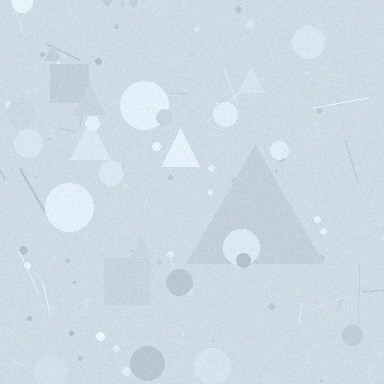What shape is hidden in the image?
A triangle is hidden in the image.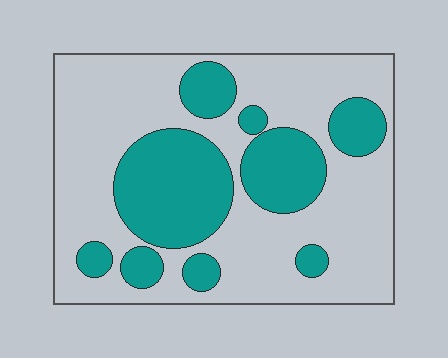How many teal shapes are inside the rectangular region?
9.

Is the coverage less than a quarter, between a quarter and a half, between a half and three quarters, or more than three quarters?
Between a quarter and a half.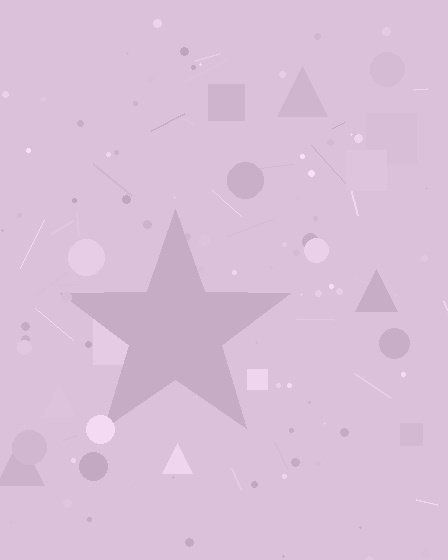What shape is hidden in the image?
A star is hidden in the image.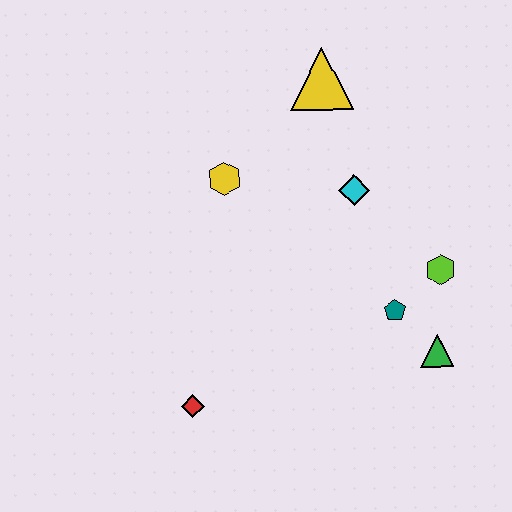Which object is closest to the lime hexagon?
The teal pentagon is closest to the lime hexagon.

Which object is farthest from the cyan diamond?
The red diamond is farthest from the cyan diamond.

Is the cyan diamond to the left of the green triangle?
Yes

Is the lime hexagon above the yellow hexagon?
No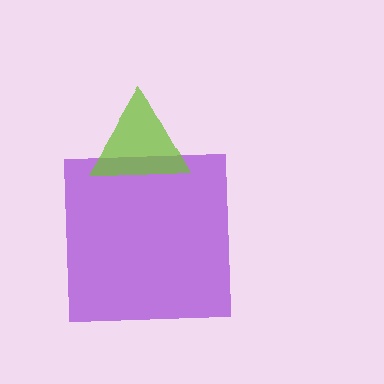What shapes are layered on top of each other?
The layered shapes are: a purple square, a lime triangle.